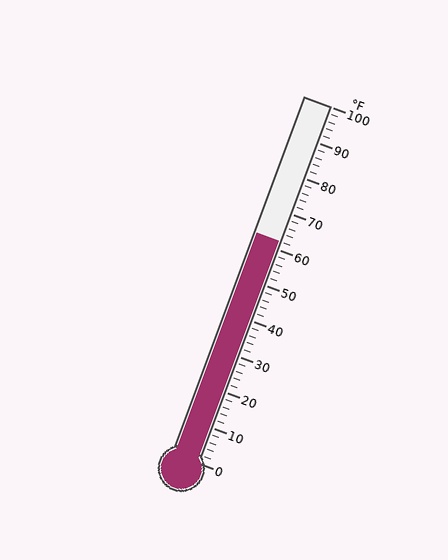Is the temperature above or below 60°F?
The temperature is above 60°F.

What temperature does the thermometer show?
The thermometer shows approximately 62°F.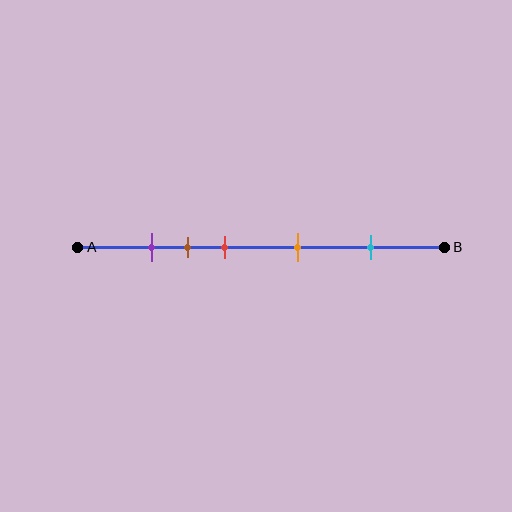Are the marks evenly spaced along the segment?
No, the marks are not evenly spaced.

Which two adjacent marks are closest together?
The purple and brown marks are the closest adjacent pair.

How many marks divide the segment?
There are 5 marks dividing the segment.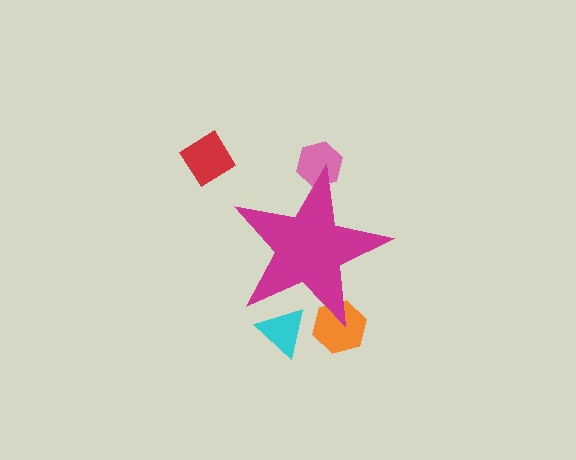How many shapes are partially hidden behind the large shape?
3 shapes are partially hidden.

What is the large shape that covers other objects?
A magenta star.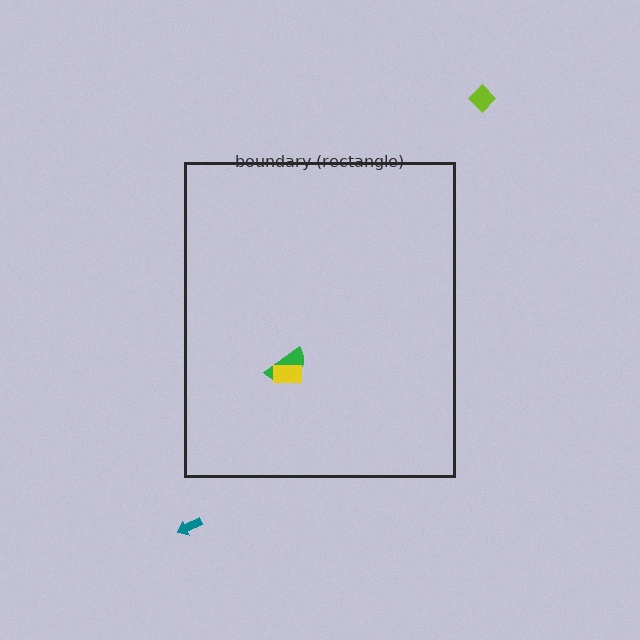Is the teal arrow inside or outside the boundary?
Outside.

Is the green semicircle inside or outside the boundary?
Inside.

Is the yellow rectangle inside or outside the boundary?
Inside.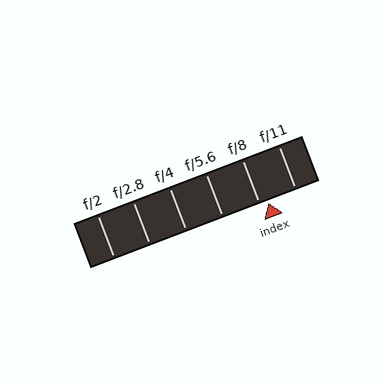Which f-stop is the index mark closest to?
The index mark is closest to f/8.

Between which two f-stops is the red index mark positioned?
The index mark is between f/8 and f/11.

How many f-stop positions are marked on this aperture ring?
There are 6 f-stop positions marked.